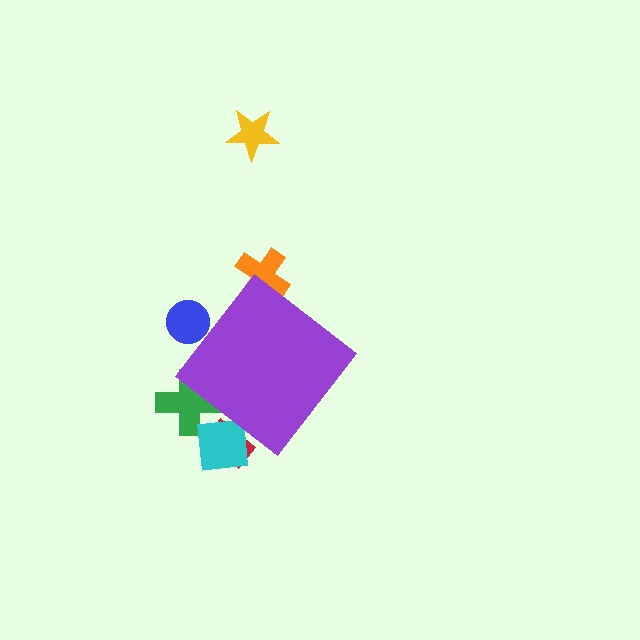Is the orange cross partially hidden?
Yes, the orange cross is partially hidden behind the purple diamond.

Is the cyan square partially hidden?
Yes, the cyan square is partially hidden behind the purple diamond.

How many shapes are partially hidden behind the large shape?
5 shapes are partially hidden.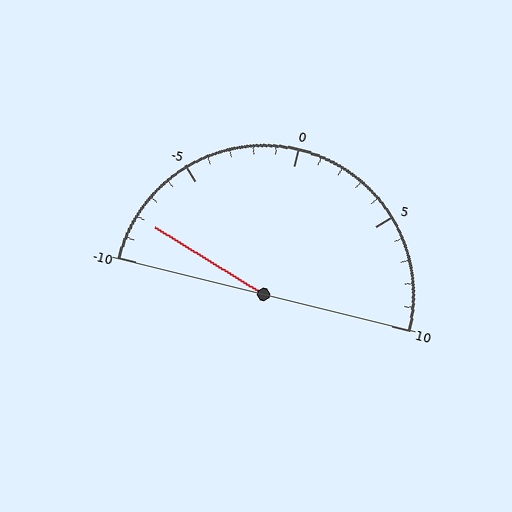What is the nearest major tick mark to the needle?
The nearest major tick mark is -10.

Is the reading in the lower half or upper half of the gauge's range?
The reading is in the lower half of the range (-10 to 10).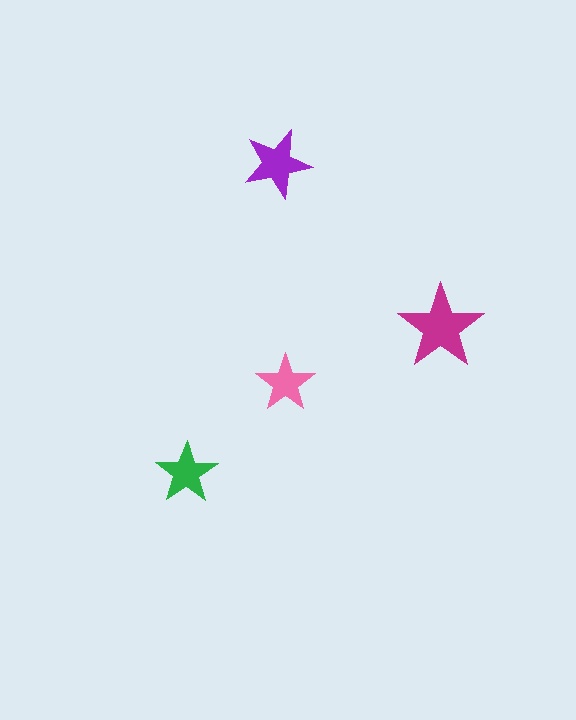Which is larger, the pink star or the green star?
The green one.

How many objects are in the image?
There are 4 objects in the image.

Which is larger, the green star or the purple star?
The purple one.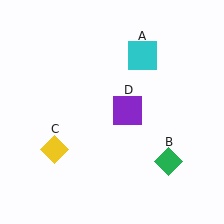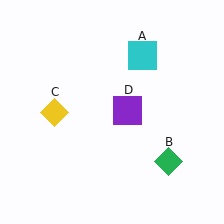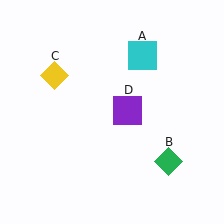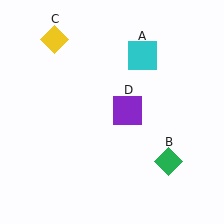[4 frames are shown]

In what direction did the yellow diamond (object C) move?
The yellow diamond (object C) moved up.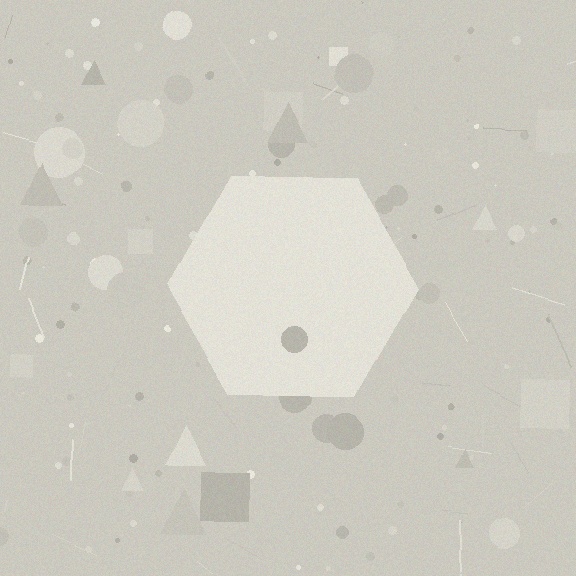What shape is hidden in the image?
A hexagon is hidden in the image.